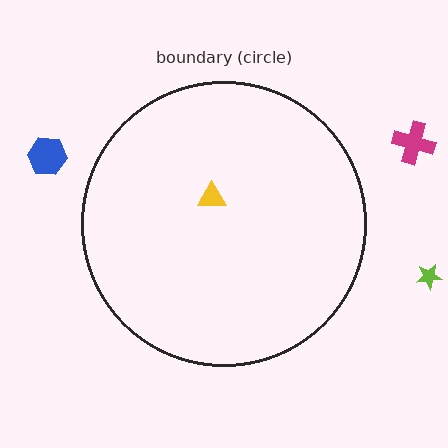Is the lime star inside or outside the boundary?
Outside.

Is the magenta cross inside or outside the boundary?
Outside.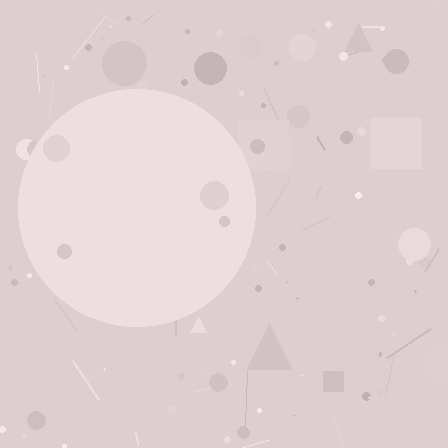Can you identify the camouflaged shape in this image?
The camouflaged shape is a circle.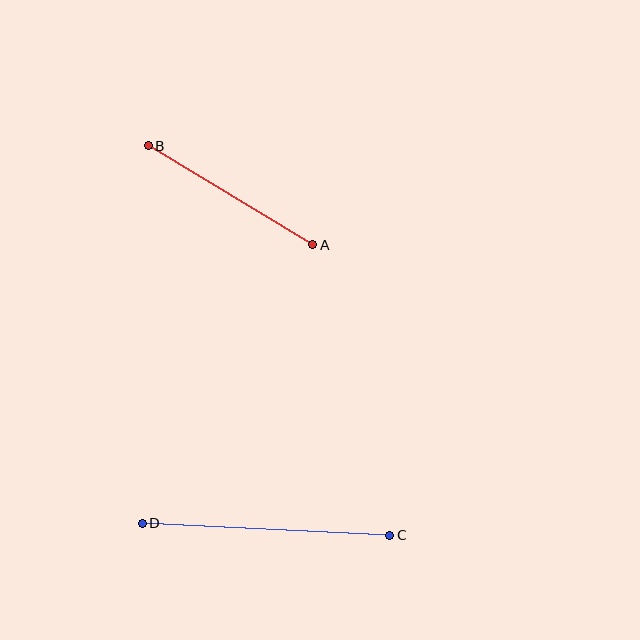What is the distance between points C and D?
The distance is approximately 248 pixels.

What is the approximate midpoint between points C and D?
The midpoint is at approximately (266, 529) pixels.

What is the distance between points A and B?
The distance is approximately 192 pixels.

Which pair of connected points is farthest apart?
Points C and D are farthest apart.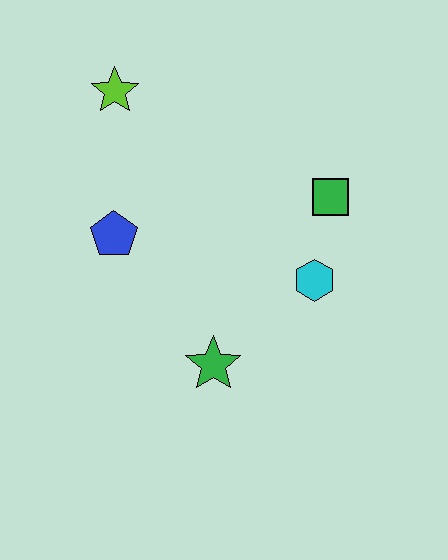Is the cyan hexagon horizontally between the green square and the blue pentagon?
Yes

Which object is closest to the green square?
The cyan hexagon is closest to the green square.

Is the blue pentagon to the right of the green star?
No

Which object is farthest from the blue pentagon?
The green square is farthest from the blue pentagon.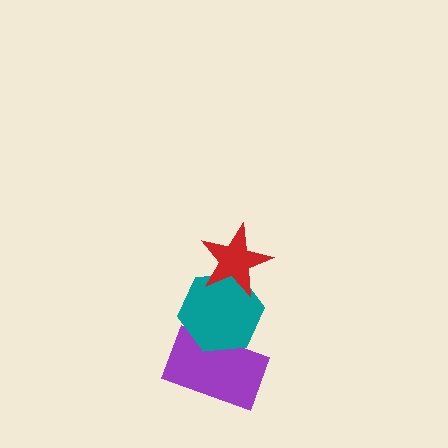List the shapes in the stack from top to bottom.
From top to bottom: the red star, the teal hexagon, the purple rectangle.